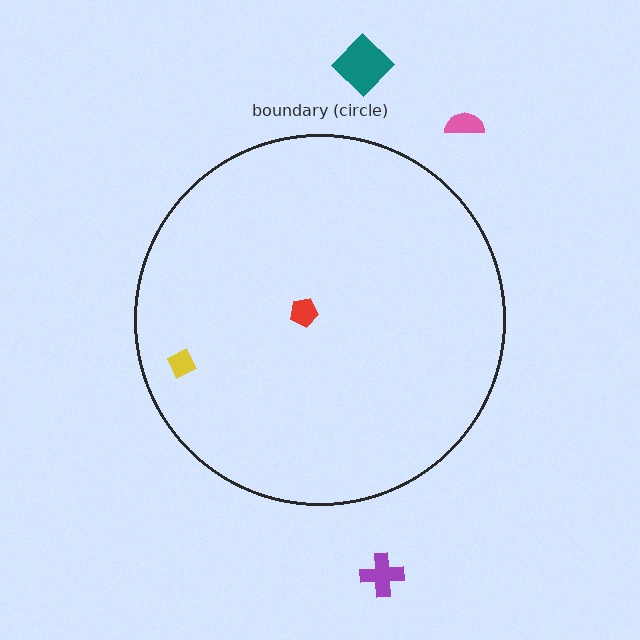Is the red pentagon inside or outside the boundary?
Inside.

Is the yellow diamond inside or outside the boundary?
Inside.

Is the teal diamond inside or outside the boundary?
Outside.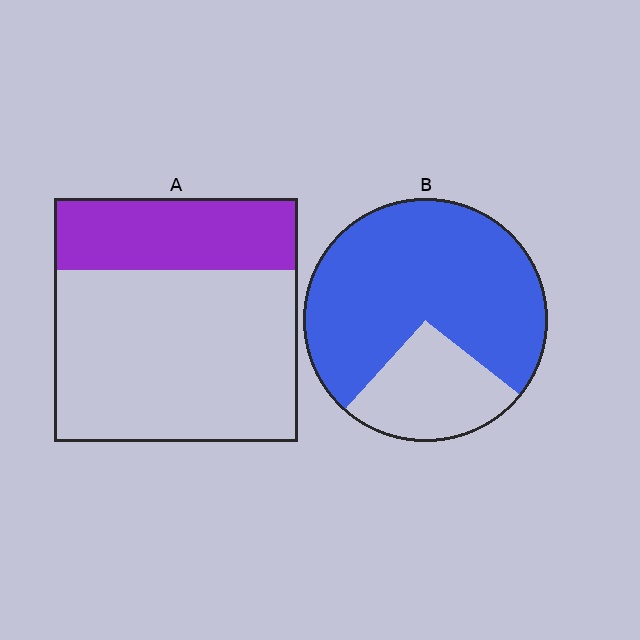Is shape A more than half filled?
No.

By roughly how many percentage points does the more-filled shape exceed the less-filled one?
By roughly 45 percentage points (B over A).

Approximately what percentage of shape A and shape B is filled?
A is approximately 30% and B is approximately 75%.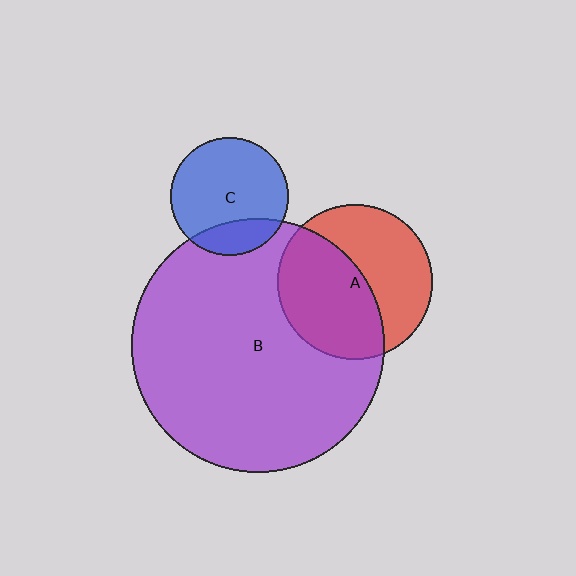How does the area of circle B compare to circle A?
Approximately 2.7 times.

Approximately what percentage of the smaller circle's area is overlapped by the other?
Approximately 50%.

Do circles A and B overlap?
Yes.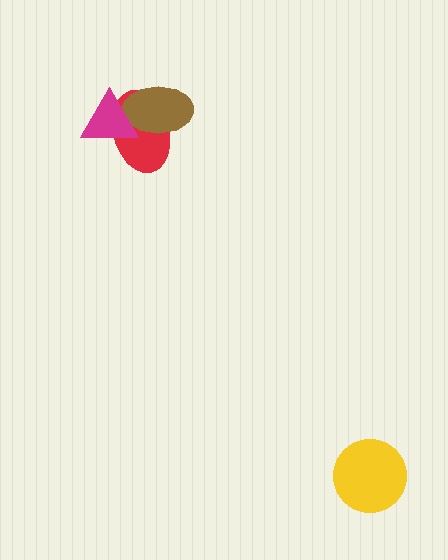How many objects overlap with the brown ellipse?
2 objects overlap with the brown ellipse.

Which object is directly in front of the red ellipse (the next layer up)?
The brown ellipse is directly in front of the red ellipse.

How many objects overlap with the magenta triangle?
2 objects overlap with the magenta triangle.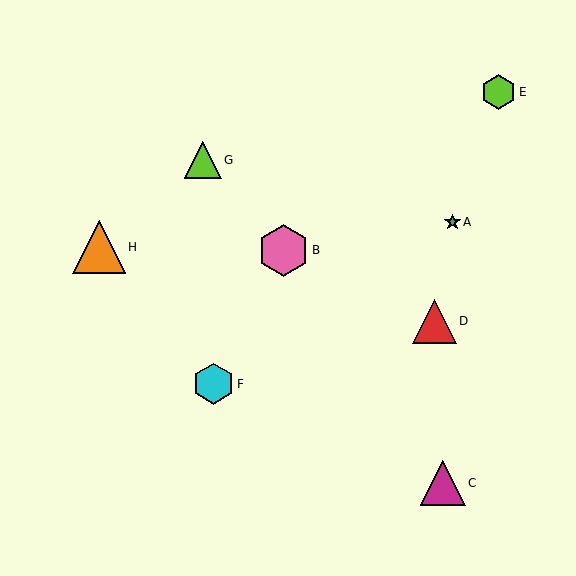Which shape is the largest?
The orange triangle (labeled H) is the largest.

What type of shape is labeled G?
Shape G is a lime triangle.